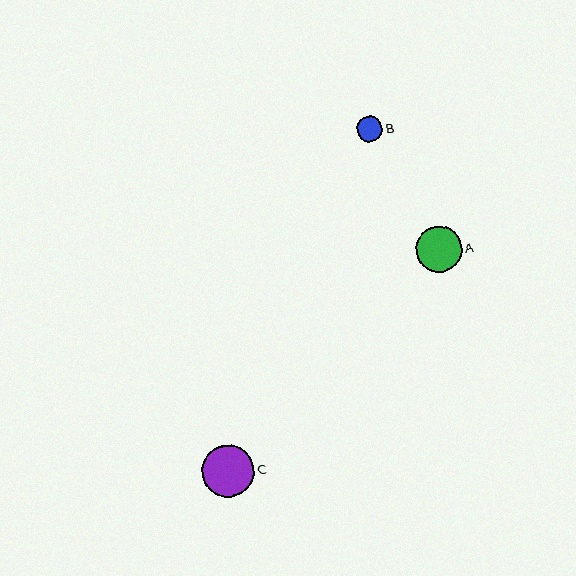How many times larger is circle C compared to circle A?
Circle C is approximately 1.1 times the size of circle A.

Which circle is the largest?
Circle C is the largest with a size of approximately 52 pixels.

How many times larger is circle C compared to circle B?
Circle C is approximately 2.0 times the size of circle B.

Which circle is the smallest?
Circle B is the smallest with a size of approximately 26 pixels.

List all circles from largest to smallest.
From largest to smallest: C, A, B.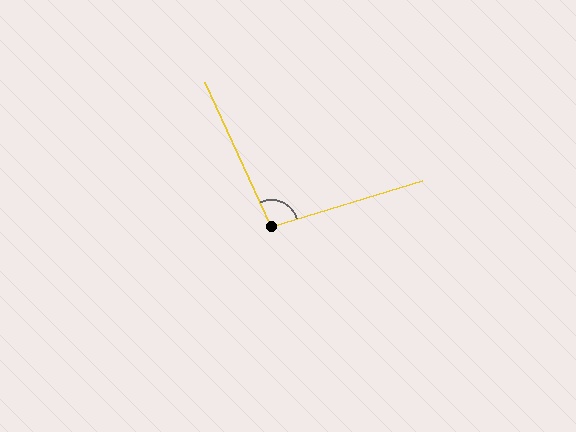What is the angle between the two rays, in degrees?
Approximately 97 degrees.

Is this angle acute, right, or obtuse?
It is obtuse.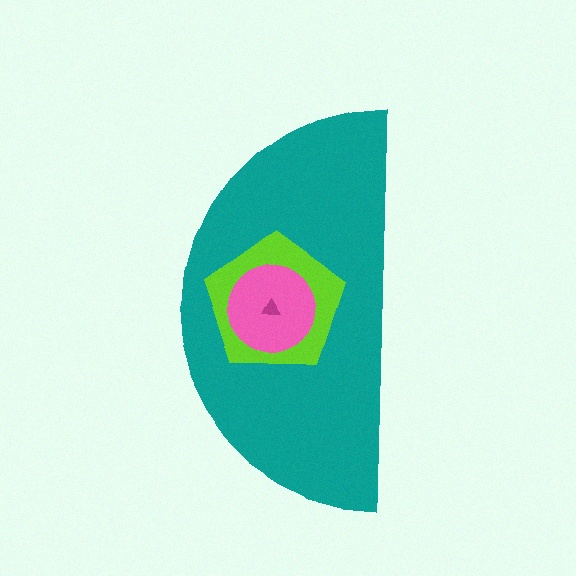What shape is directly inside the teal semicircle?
The lime pentagon.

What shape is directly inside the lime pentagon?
The pink circle.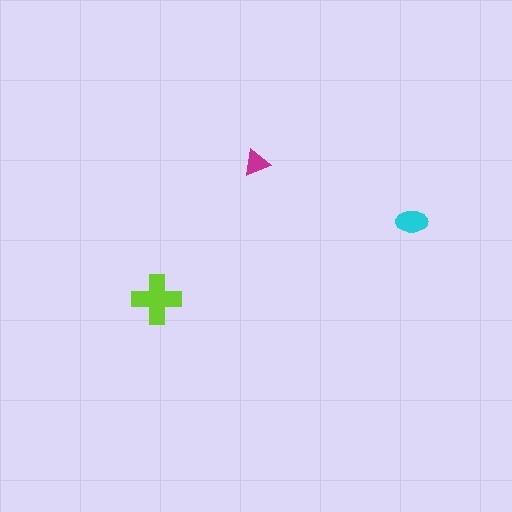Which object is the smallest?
The magenta triangle.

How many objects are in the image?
There are 3 objects in the image.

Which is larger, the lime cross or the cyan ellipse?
The lime cross.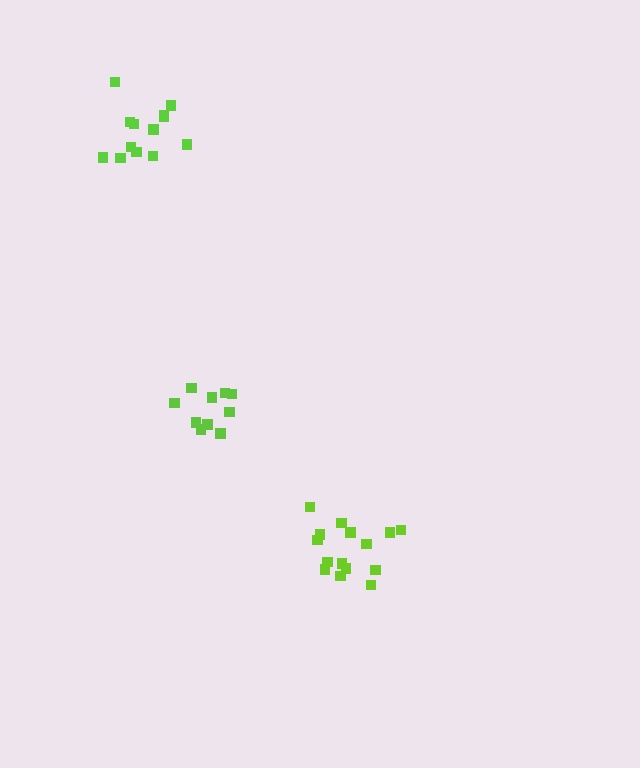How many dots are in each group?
Group 1: 10 dots, Group 2: 15 dots, Group 3: 14 dots (39 total).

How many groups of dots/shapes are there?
There are 3 groups.